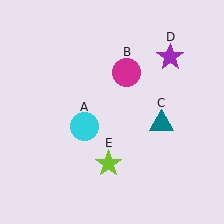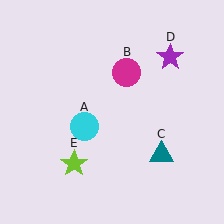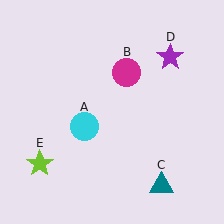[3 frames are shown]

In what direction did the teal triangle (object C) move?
The teal triangle (object C) moved down.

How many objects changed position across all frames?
2 objects changed position: teal triangle (object C), lime star (object E).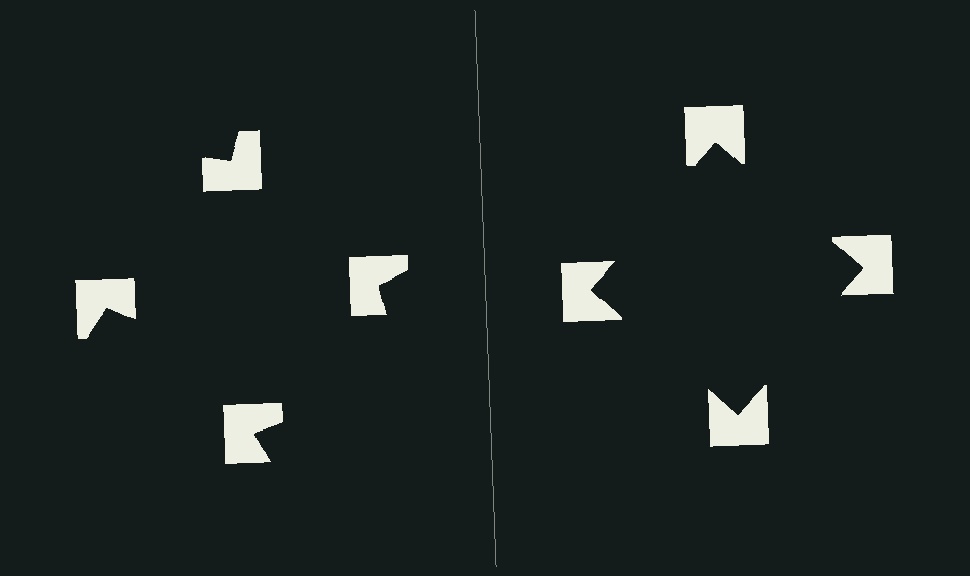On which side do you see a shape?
An illusory square appears on the right side. On the left side the wedge cuts are rotated, so no coherent shape forms.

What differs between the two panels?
The notched squares are positioned identically on both sides; only the wedge orientations differ. On the right they align to a square; on the left they are misaligned.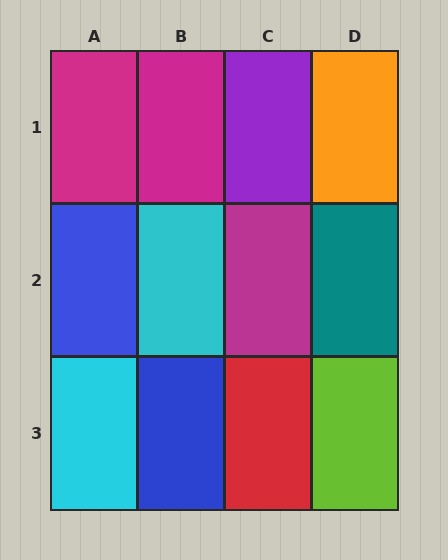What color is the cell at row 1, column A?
Magenta.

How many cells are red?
1 cell is red.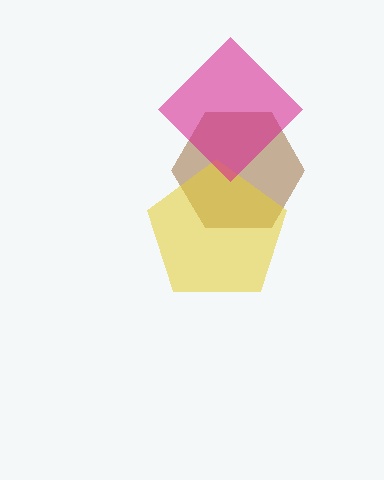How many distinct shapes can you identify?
There are 3 distinct shapes: a brown hexagon, a yellow pentagon, a magenta diamond.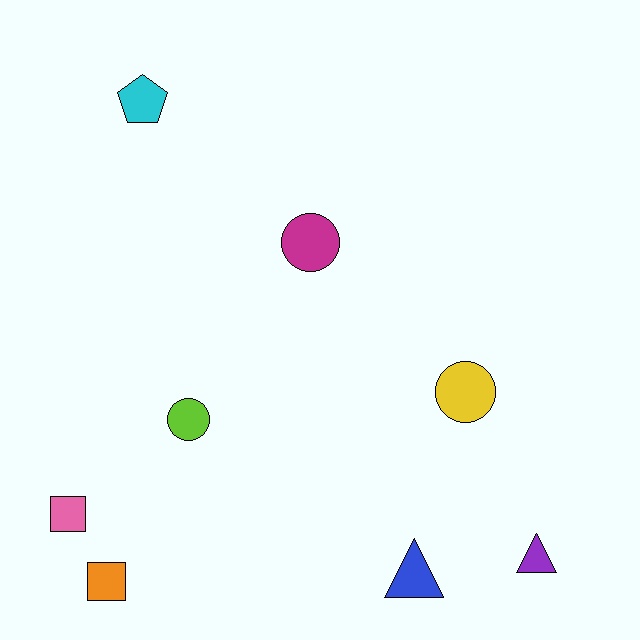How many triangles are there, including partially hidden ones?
There are 2 triangles.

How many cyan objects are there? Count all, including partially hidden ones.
There is 1 cyan object.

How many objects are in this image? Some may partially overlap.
There are 8 objects.